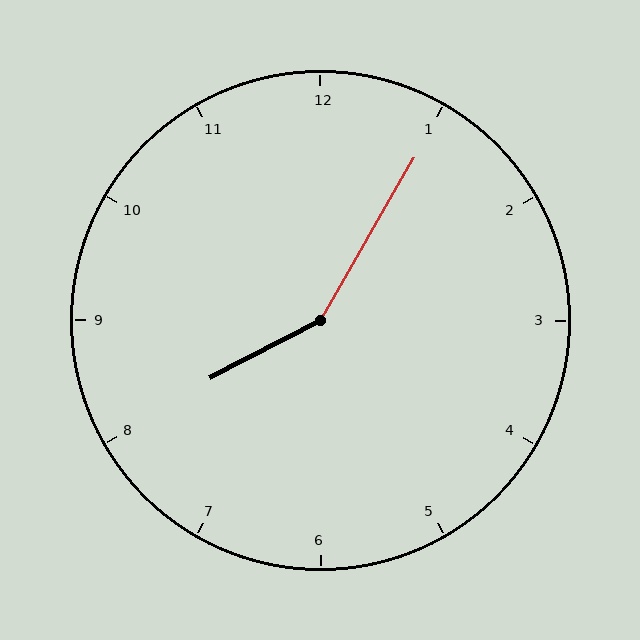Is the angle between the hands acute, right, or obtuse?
It is obtuse.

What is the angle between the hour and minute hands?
Approximately 148 degrees.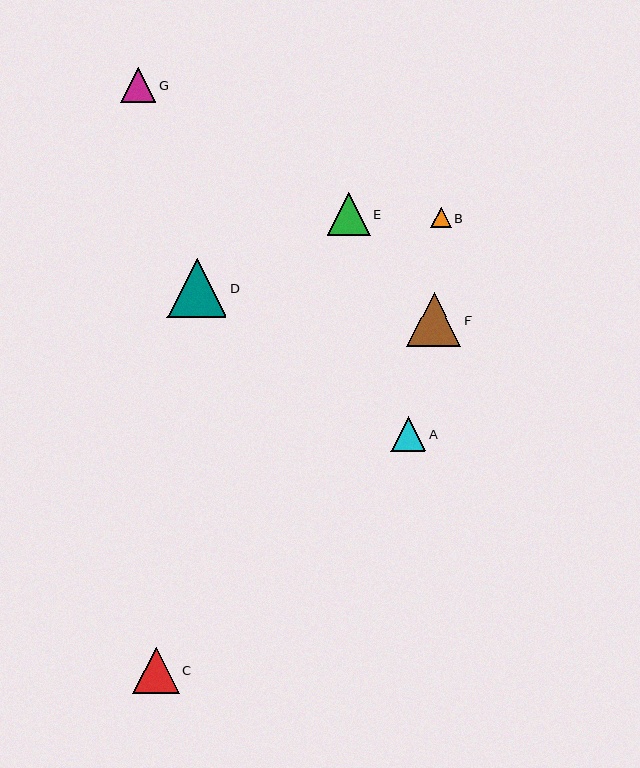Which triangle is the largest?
Triangle D is the largest with a size of approximately 59 pixels.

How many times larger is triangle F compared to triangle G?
Triangle F is approximately 1.5 times the size of triangle G.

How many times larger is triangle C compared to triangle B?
Triangle C is approximately 2.3 times the size of triangle B.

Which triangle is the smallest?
Triangle B is the smallest with a size of approximately 20 pixels.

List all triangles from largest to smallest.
From largest to smallest: D, F, C, E, G, A, B.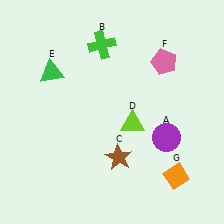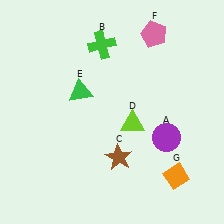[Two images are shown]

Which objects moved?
The objects that moved are: the green triangle (E), the pink pentagon (F).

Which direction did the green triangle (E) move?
The green triangle (E) moved right.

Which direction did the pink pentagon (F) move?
The pink pentagon (F) moved up.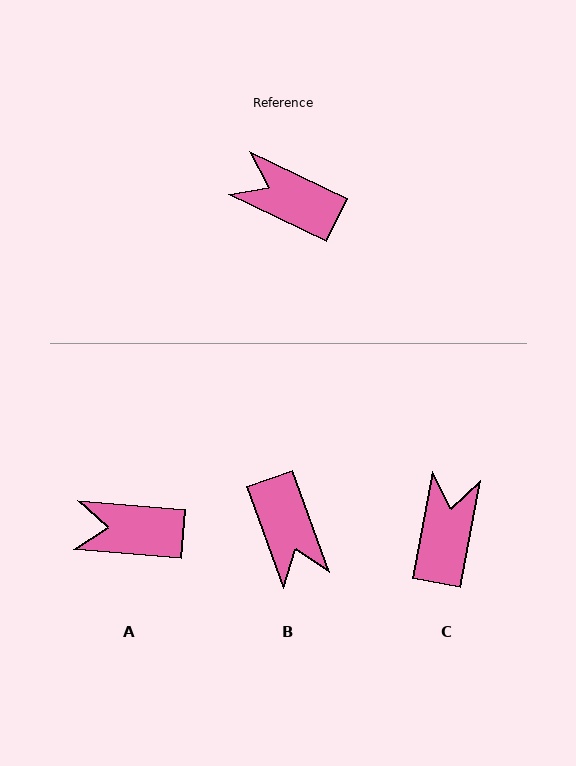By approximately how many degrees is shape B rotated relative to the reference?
Approximately 136 degrees counter-clockwise.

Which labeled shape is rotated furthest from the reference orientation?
B, about 136 degrees away.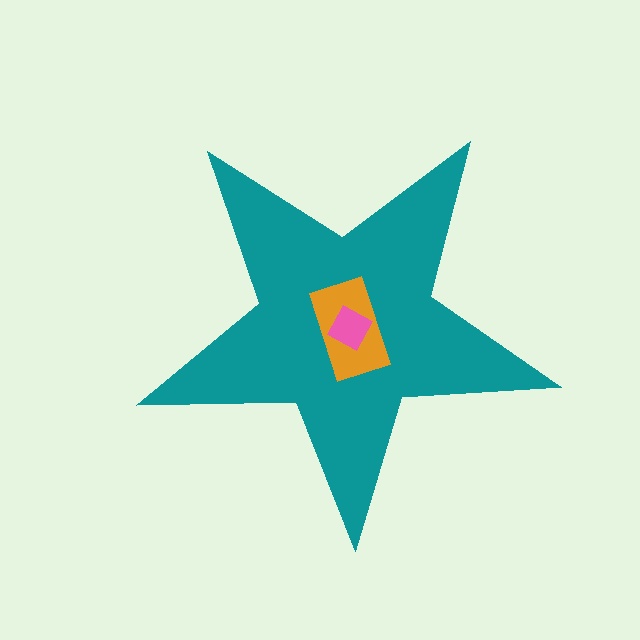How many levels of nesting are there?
3.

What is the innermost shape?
The pink square.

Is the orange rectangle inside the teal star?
Yes.